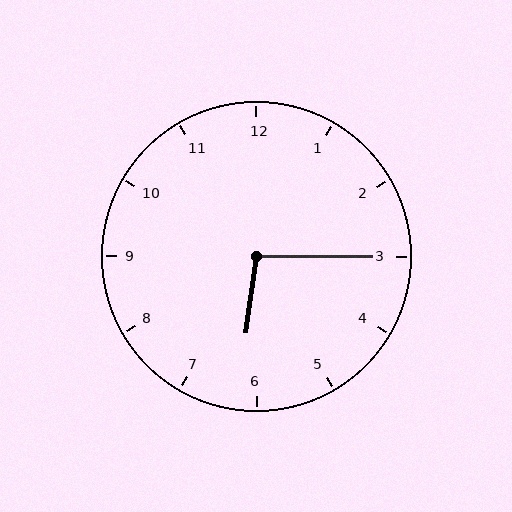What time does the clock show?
6:15.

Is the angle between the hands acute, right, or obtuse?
It is obtuse.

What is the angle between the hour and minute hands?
Approximately 98 degrees.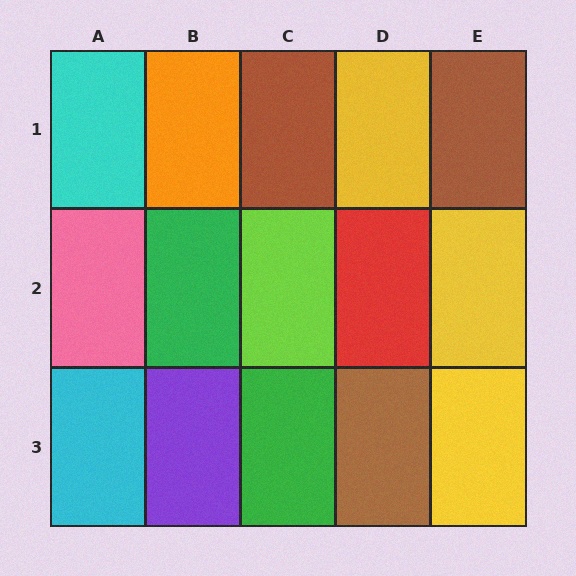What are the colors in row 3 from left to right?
Cyan, purple, green, brown, yellow.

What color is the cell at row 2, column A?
Pink.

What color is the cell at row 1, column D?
Yellow.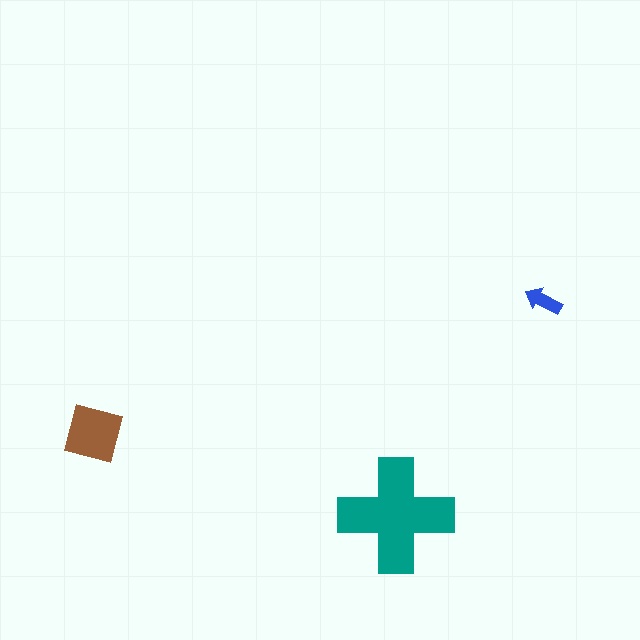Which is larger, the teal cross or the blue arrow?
The teal cross.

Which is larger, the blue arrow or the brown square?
The brown square.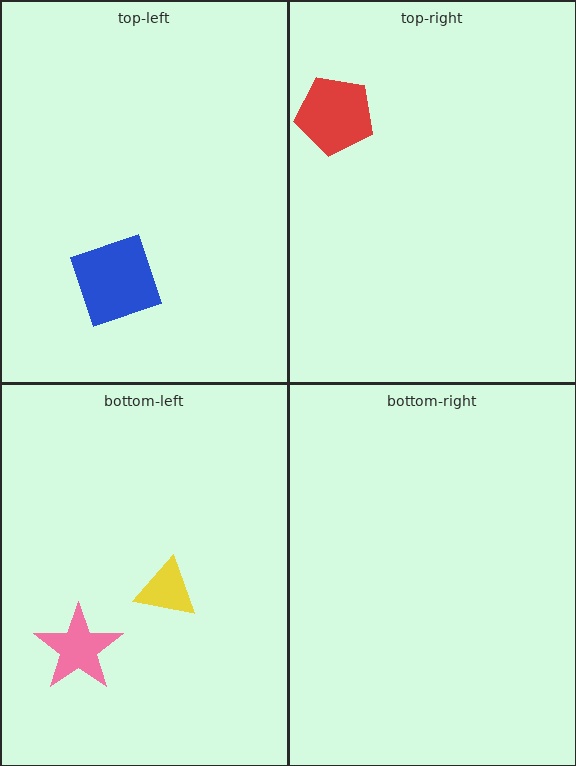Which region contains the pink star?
The bottom-left region.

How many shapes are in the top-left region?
1.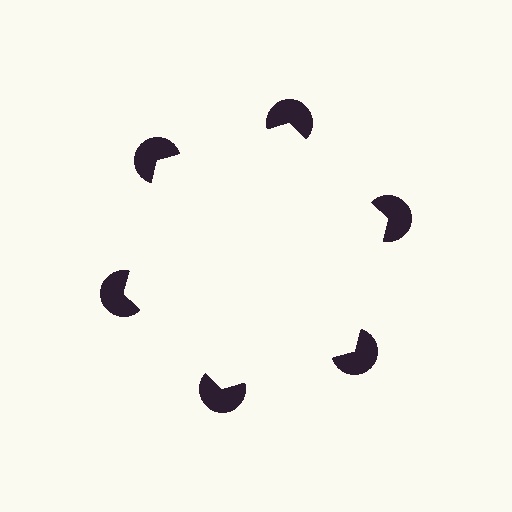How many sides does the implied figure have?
6 sides.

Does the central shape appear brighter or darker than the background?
It typically appears slightly brighter than the background, even though no actual brightness change is drawn.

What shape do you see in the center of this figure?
An illusory hexagon — its edges are inferred from the aligned wedge cuts in the pac-man discs, not physically drawn.